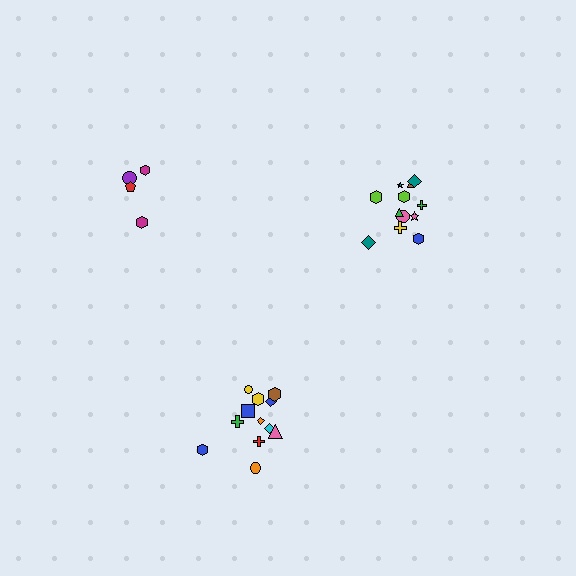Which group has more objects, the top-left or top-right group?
The top-right group.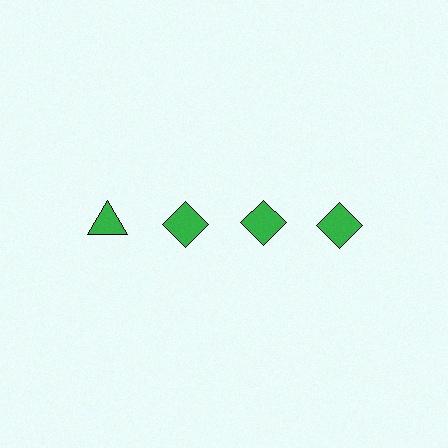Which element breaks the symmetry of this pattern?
The green triangle in the top row, leftmost column breaks the symmetry. All other shapes are green diamonds.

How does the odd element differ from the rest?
It has a different shape: triangle instead of diamond.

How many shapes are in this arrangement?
There are 4 shapes arranged in a grid pattern.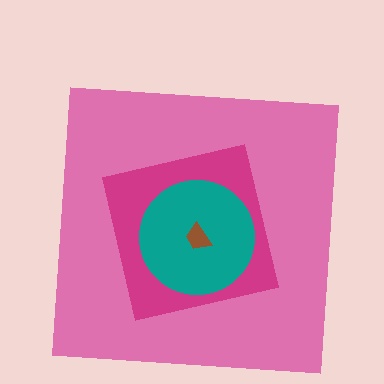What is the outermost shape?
The pink square.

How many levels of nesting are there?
4.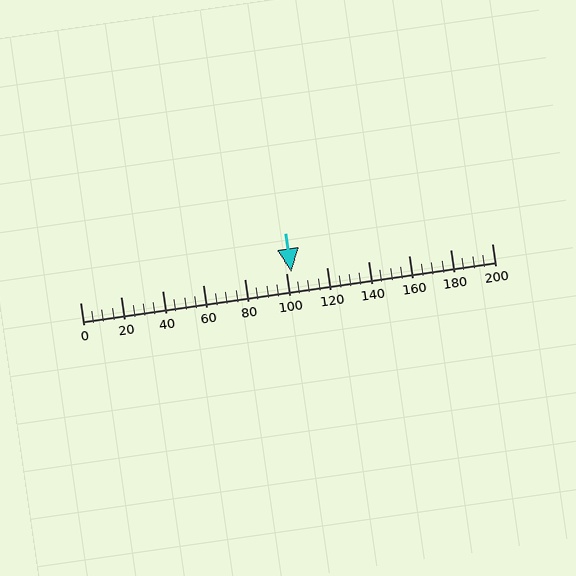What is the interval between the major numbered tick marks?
The major tick marks are spaced 20 units apart.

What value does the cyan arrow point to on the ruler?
The cyan arrow points to approximately 102.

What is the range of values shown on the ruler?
The ruler shows values from 0 to 200.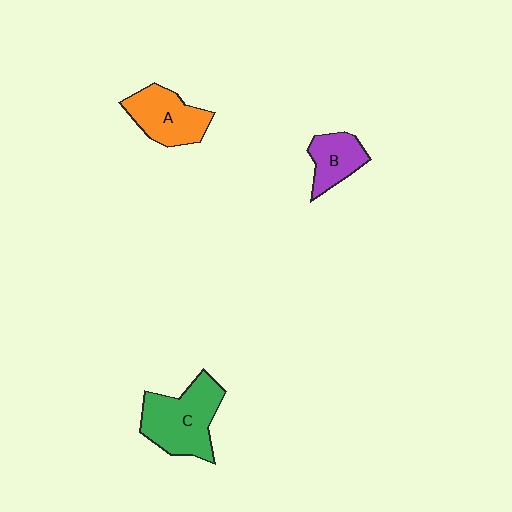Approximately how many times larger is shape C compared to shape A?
Approximately 1.3 times.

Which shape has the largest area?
Shape C (green).